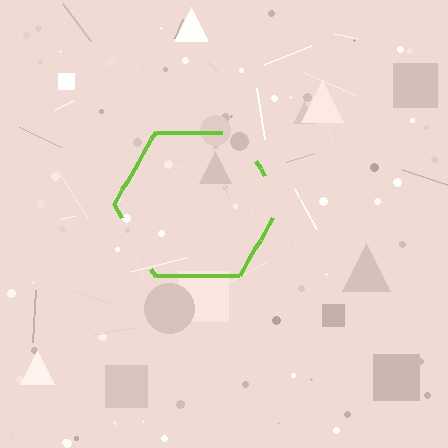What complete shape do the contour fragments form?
The contour fragments form a hexagon.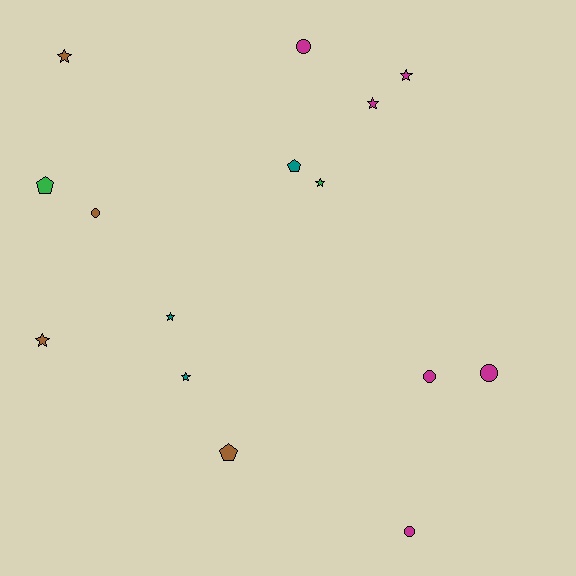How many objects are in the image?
There are 15 objects.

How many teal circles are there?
There are no teal circles.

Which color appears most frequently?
Magenta, with 6 objects.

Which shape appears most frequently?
Star, with 7 objects.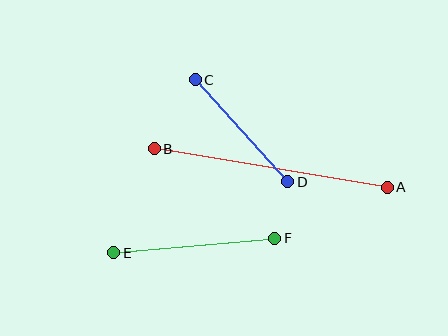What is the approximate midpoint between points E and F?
The midpoint is at approximately (194, 246) pixels.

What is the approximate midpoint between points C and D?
The midpoint is at approximately (242, 131) pixels.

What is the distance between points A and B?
The distance is approximately 236 pixels.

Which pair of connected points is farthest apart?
Points A and B are farthest apart.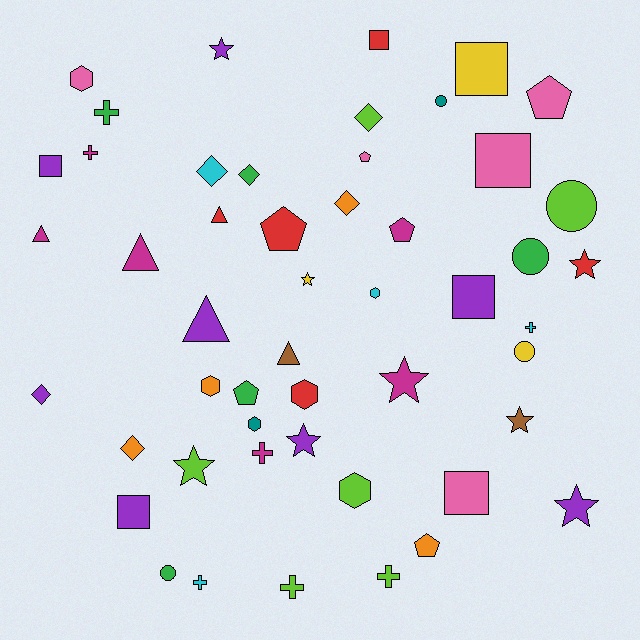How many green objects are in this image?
There are 5 green objects.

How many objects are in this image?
There are 50 objects.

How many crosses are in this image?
There are 7 crosses.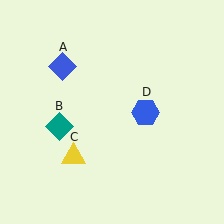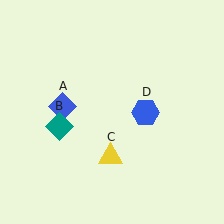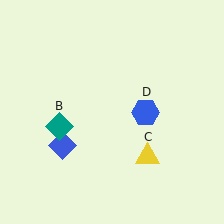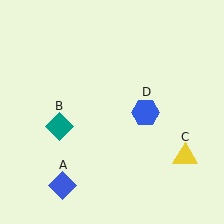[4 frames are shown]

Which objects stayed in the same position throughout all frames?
Teal diamond (object B) and blue hexagon (object D) remained stationary.